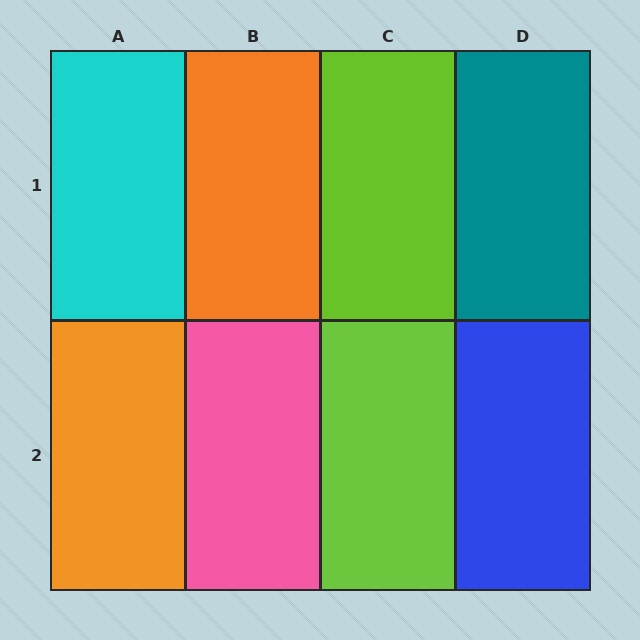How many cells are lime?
2 cells are lime.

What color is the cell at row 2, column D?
Blue.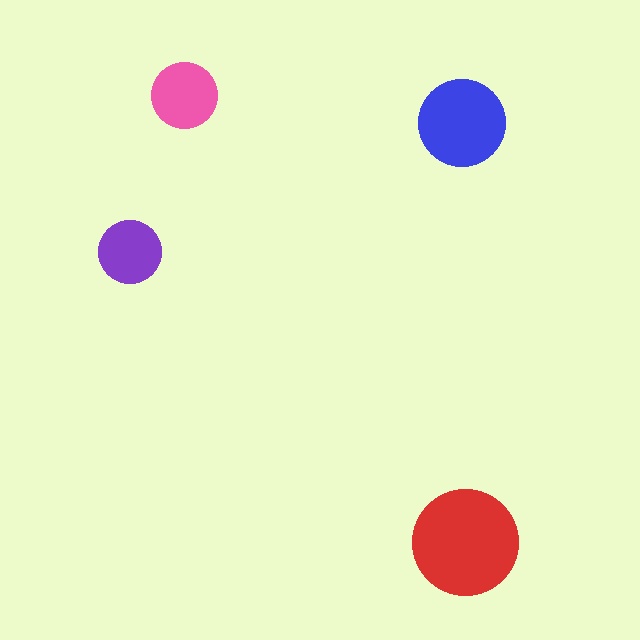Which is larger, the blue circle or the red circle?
The red one.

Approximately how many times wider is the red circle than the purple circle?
About 1.5 times wider.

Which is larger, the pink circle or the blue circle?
The blue one.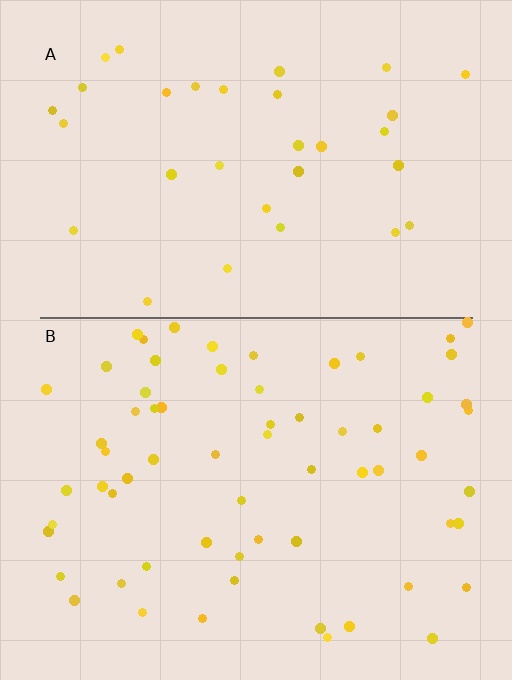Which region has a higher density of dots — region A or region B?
B (the bottom).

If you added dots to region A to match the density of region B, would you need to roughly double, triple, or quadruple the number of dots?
Approximately double.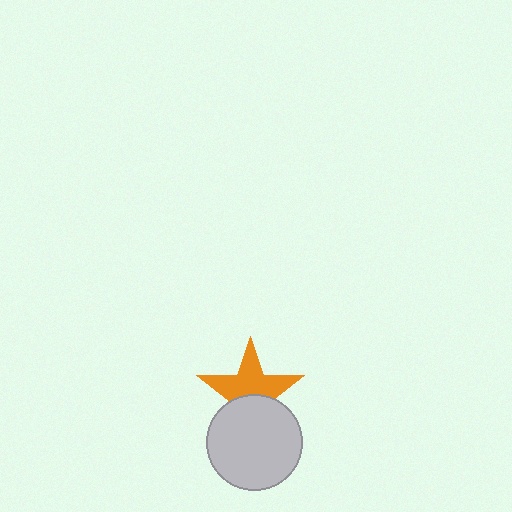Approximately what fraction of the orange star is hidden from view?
Roughly 43% of the orange star is hidden behind the light gray circle.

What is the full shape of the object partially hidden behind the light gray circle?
The partially hidden object is an orange star.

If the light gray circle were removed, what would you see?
You would see the complete orange star.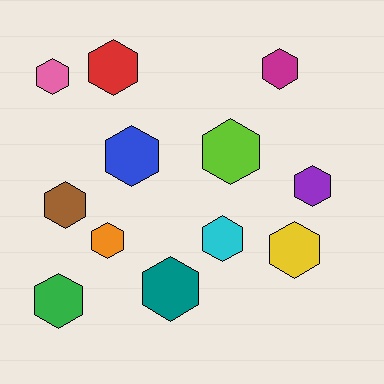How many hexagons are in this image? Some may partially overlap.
There are 12 hexagons.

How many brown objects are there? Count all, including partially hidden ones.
There is 1 brown object.